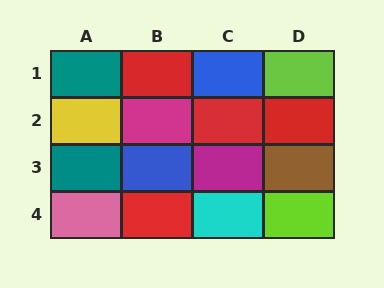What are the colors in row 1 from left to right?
Teal, red, blue, lime.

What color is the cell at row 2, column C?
Red.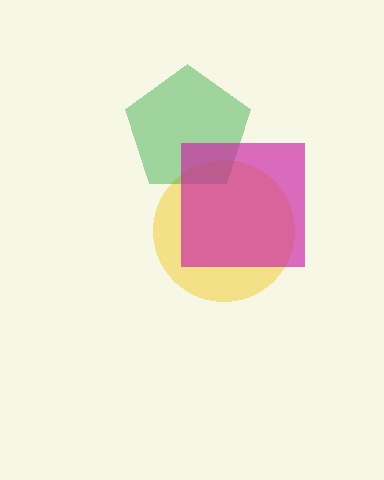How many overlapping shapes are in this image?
There are 3 overlapping shapes in the image.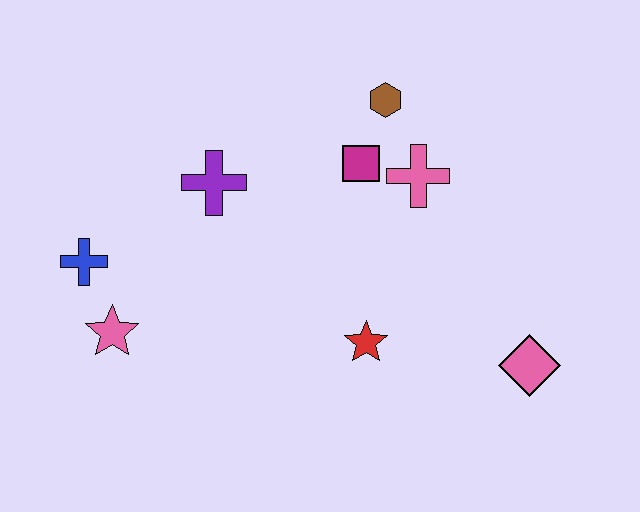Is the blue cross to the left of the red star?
Yes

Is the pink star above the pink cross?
No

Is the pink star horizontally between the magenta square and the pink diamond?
No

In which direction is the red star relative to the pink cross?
The red star is below the pink cross.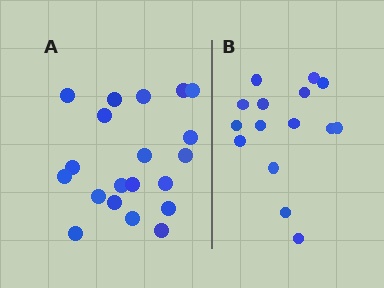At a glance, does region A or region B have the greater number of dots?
Region A (the left region) has more dots.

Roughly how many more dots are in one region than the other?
Region A has about 5 more dots than region B.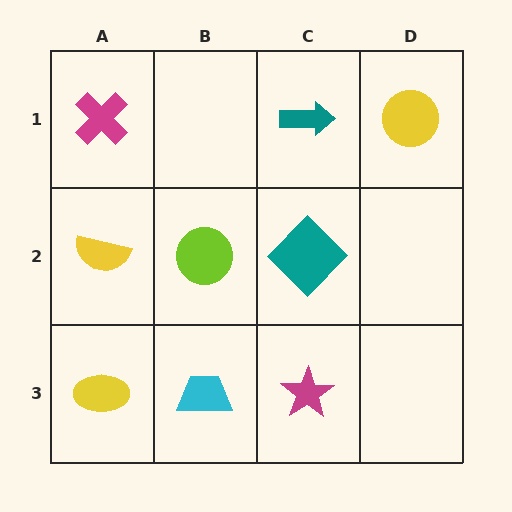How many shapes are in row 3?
3 shapes.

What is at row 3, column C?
A magenta star.